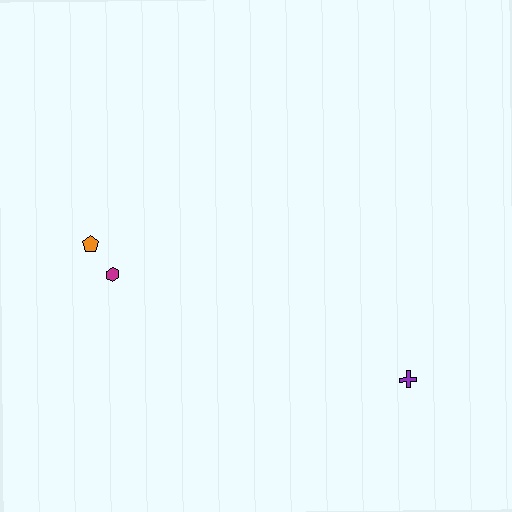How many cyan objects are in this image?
There are no cyan objects.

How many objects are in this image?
There are 3 objects.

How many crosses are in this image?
There is 1 cross.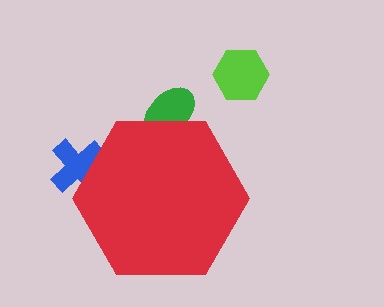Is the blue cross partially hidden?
Yes, the blue cross is partially hidden behind the red hexagon.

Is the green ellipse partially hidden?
Yes, the green ellipse is partially hidden behind the red hexagon.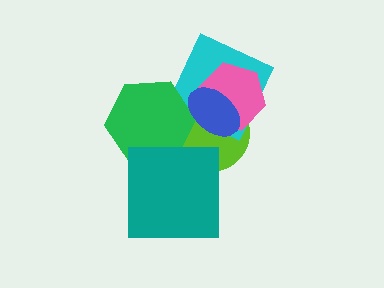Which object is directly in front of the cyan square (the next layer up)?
The pink hexagon is directly in front of the cyan square.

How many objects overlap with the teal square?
2 objects overlap with the teal square.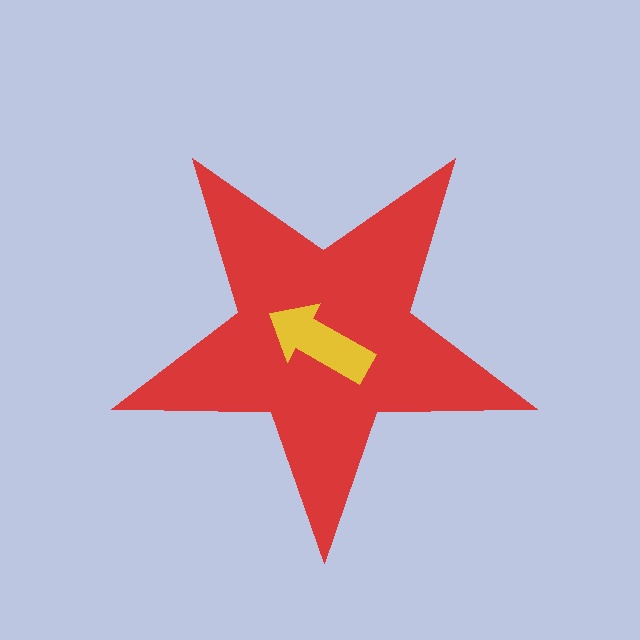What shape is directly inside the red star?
The yellow arrow.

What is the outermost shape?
The red star.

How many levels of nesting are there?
2.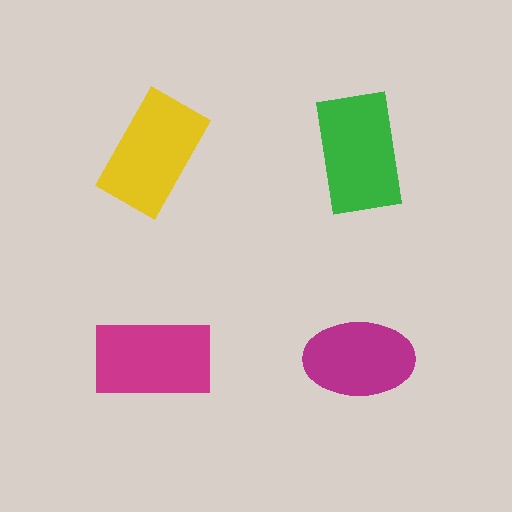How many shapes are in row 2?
2 shapes.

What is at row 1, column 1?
A yellow rectangle.